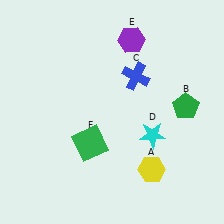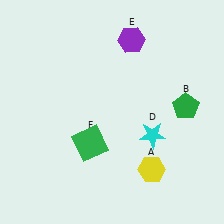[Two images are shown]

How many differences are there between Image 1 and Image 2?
There is 1 difference between the two images.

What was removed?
The blue cross (C) was removed in Image 2.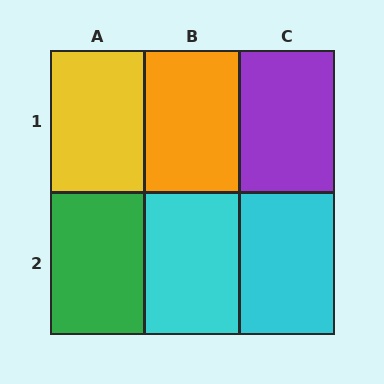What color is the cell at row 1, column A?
Yellow.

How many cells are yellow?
1 cell is yellow.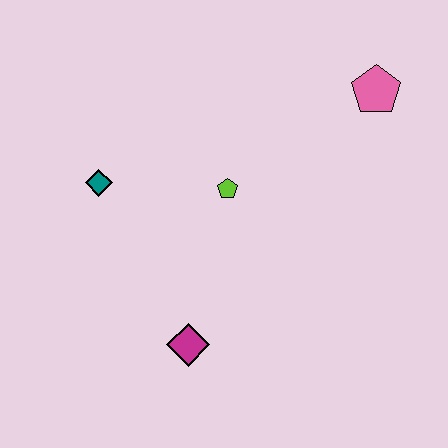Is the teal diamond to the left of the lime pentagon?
Yes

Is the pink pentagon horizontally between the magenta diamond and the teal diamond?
No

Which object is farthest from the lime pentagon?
The pink pentagon is farthest from the lime pentagon.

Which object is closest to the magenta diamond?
The lime pentagon is closest to the magenta diamond.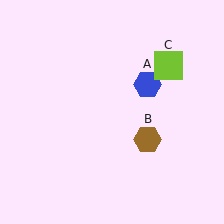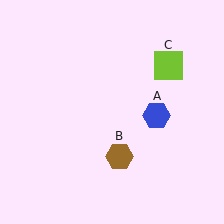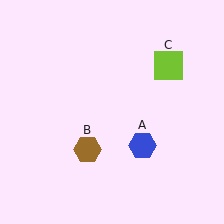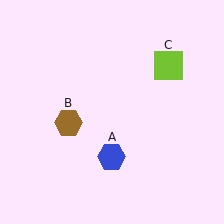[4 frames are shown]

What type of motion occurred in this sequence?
The blue hexagon (object A), brown hexagon (object B) rotated clockwise around the center of the scene.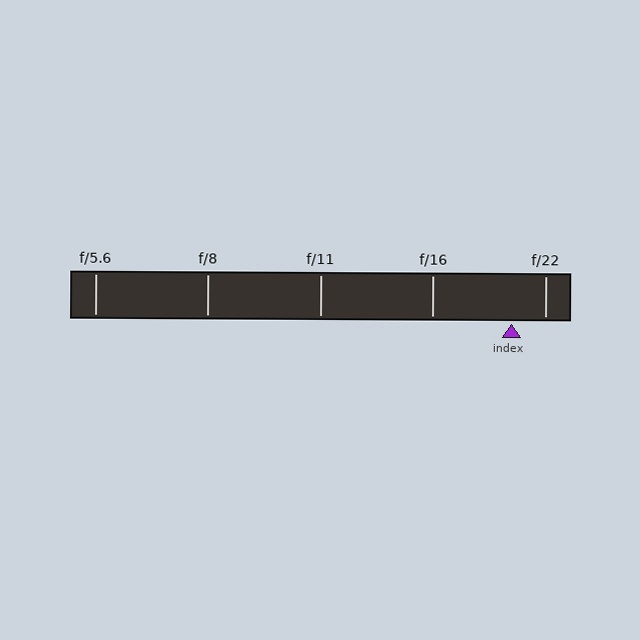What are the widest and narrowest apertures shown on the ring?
The widest aperture shown is f/5.6 and the narrowest is f/22.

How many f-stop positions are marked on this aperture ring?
There are 5 f-stop positions marked.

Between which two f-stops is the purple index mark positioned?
The index mark is between f/16 and f/22.